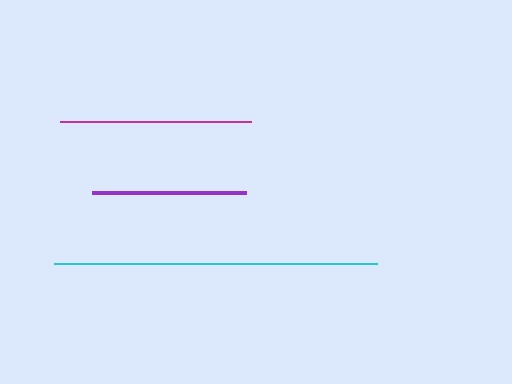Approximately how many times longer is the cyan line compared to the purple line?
The cyan line is approximately 2.1 times the length of the purple line.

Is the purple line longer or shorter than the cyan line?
The cyan line is longer than the purple line.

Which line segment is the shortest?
The purple line is the shortest at approximately 155 pixels.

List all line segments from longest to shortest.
From longest to shortest: cyan, magenta, purple.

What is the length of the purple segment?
The purple segment is approximately 155 pixels long.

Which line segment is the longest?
The cyan line is the longest at approximately 324 pixels.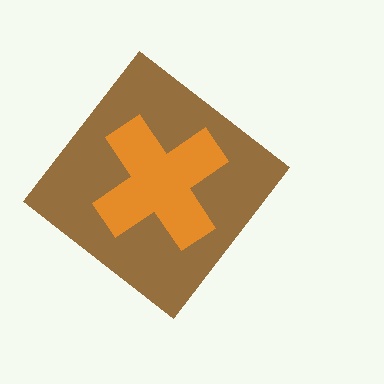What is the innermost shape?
The orange cross.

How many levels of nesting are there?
2.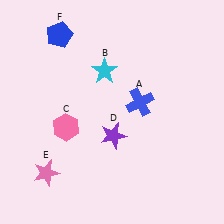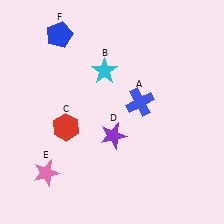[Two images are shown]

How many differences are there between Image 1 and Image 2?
There is 1 difference between the two images.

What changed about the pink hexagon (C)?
In Image 1, C is pink. In Image 2, it changed to red.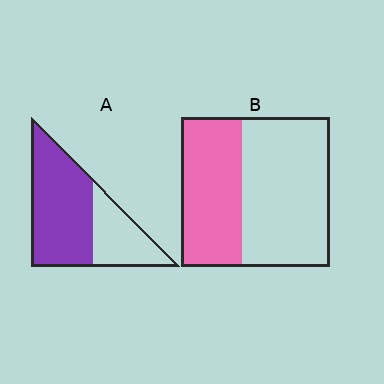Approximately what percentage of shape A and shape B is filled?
A is approximately 65% and B is approximately 40%.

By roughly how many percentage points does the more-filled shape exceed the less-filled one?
By roughly 25 percentage points (A over B).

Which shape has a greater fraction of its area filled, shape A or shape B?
Shape A.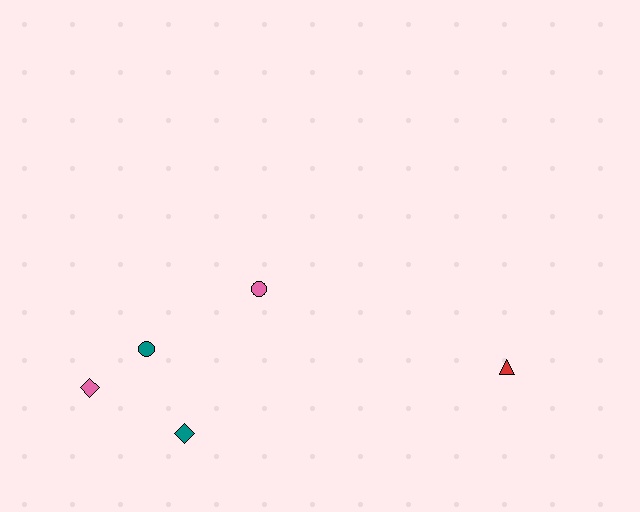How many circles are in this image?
There are 2 circles.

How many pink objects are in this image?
There are 2 pink objects.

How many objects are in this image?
There are 5 objects.